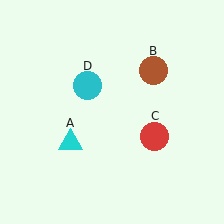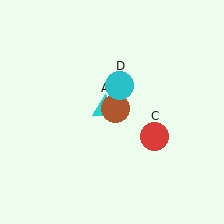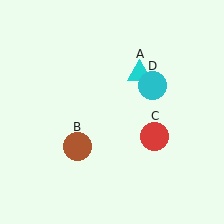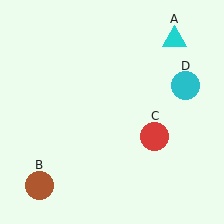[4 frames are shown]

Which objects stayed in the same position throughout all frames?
Red circle (object C) remained stationary.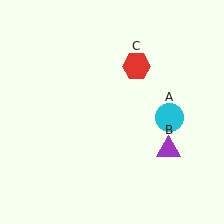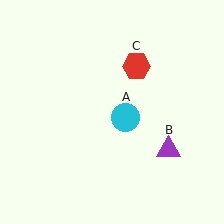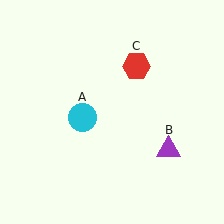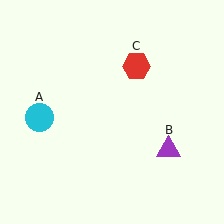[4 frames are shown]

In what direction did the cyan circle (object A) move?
The cyan circle (object A) moved left.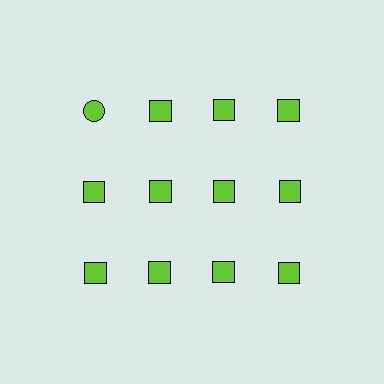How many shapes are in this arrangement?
There are 12 shapes arranged in a grid pattern.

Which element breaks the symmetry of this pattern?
The lime circle in the top row, leftmost column breaks the symmetry. All other shapes are lime squares.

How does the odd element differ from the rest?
It has a different shape: circle instead of square.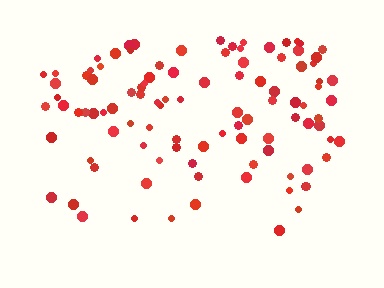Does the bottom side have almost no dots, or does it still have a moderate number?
Still a moderate number, just noticeably fewer than the top.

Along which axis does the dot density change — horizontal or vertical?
Vertical.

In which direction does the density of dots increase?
From bottom to top, with the top side densest.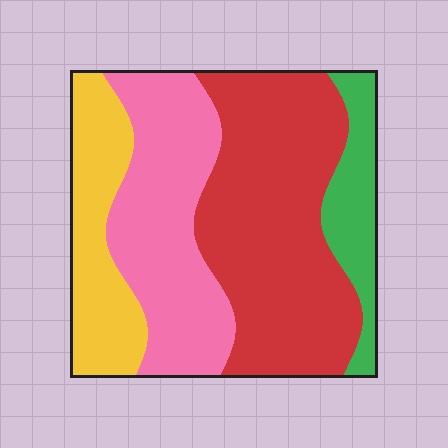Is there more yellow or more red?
Red.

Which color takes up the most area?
Red, at roughly 40%.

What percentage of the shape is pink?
Pink covers about 30% of the shape.